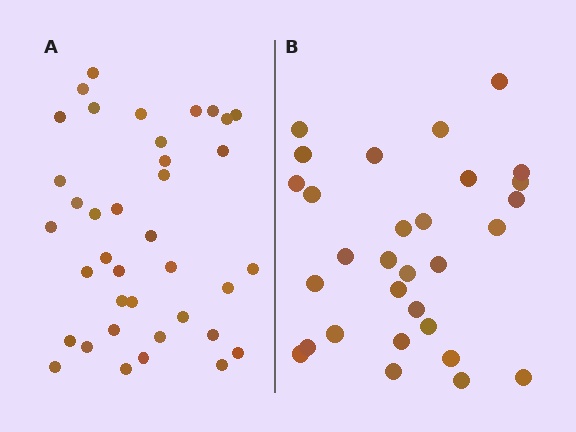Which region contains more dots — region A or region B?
Region A (the left region) has more dots.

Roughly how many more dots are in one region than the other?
Region A has roughly 8 or so more dots than region B.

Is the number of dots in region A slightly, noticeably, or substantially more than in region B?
Region A has noticeably more, but not dramatically so. The ratio is roughly 1.3 to 1.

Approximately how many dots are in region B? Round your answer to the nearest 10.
About 30 dots.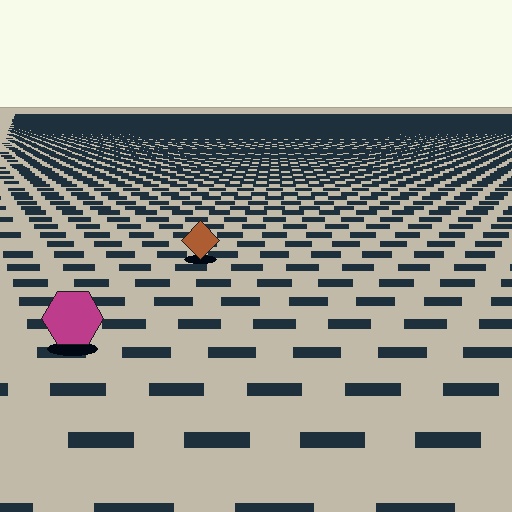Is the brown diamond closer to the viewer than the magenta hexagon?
No. The magenta hexagon is closer — you can tell from the texture gradient: the ground texture is coarser near it.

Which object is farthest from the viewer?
The brown diamond is farthest from the viewer. It appears smaller and the ground texture around it is denser.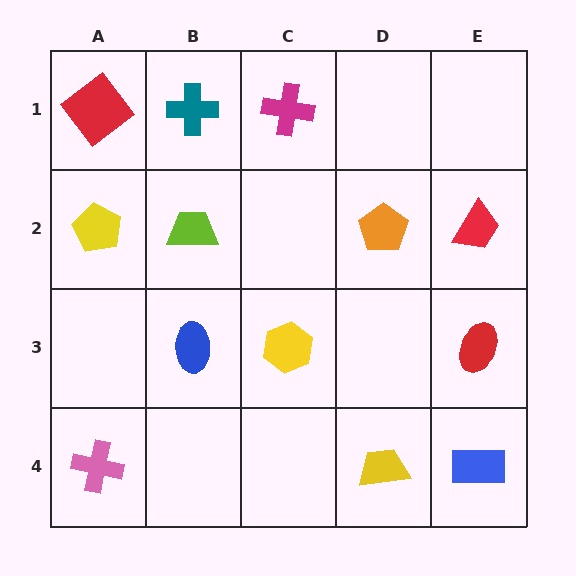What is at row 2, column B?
A lime trapezoid.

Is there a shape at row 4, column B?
No, that cell is empty.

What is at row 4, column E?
A blue rectangle.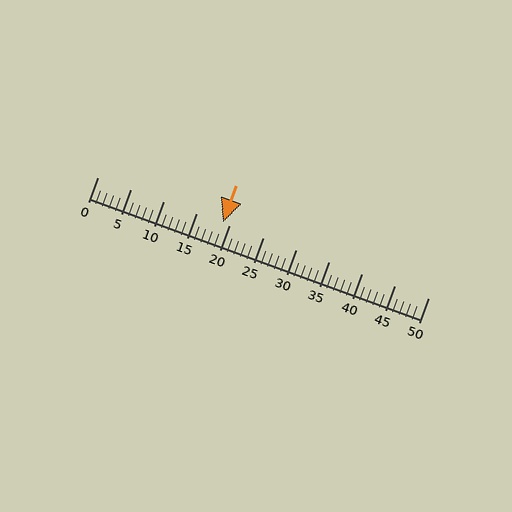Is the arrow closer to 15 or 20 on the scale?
The arrow is closer to 20.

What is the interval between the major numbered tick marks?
The major tick marks are spaced 5 units apart.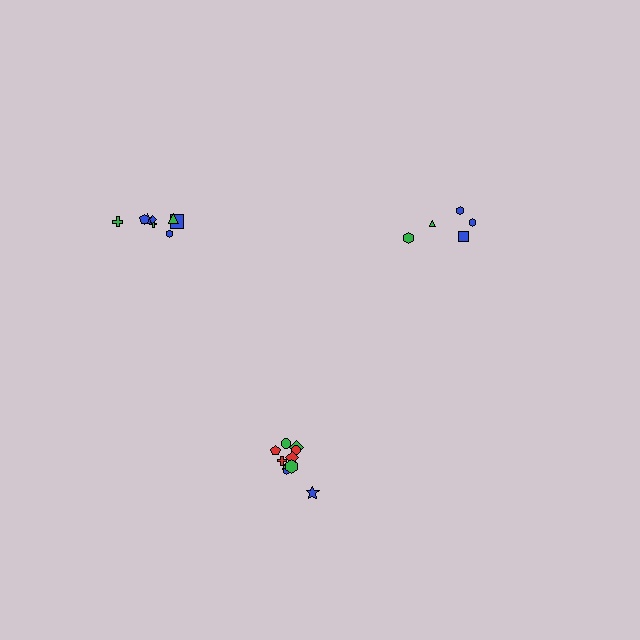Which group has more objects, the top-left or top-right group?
The top-left group.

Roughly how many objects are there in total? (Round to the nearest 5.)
Roughly 25 objects in total.